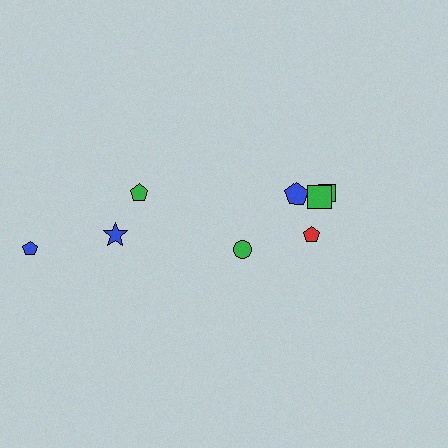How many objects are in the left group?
There are 3 objects.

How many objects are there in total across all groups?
There are 8 objects.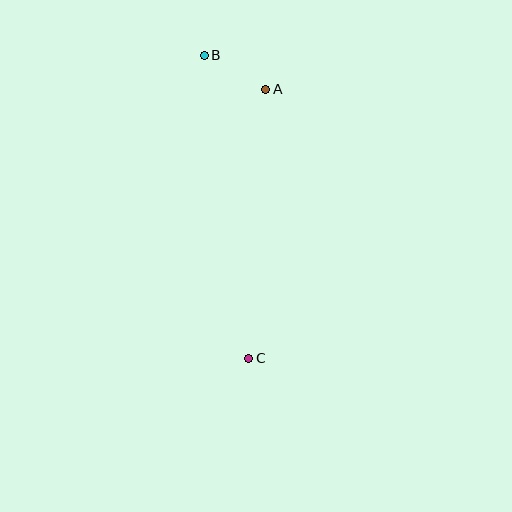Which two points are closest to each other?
Points A and B are closest to each other.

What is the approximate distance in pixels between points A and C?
The distance between A and C is approximately 270 pixels.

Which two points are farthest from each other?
Points B and C are farthest from each other.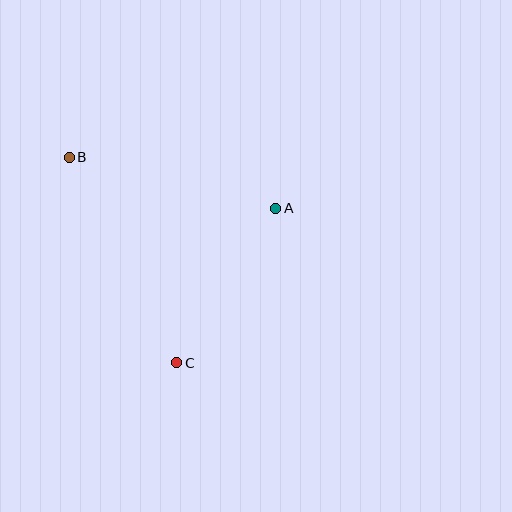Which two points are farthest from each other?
Points B and C are farthest from each other.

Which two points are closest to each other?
Points A and C are closest to each other.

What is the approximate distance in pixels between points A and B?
The distance between A and B is approximately 213 pixels.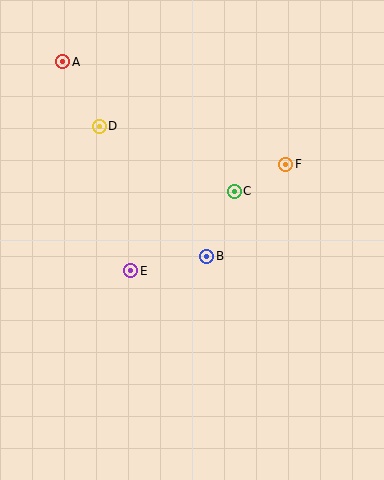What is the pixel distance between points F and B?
The distance between F and B is 121 pixels.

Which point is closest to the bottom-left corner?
Point E is closest to the bottom-left corner.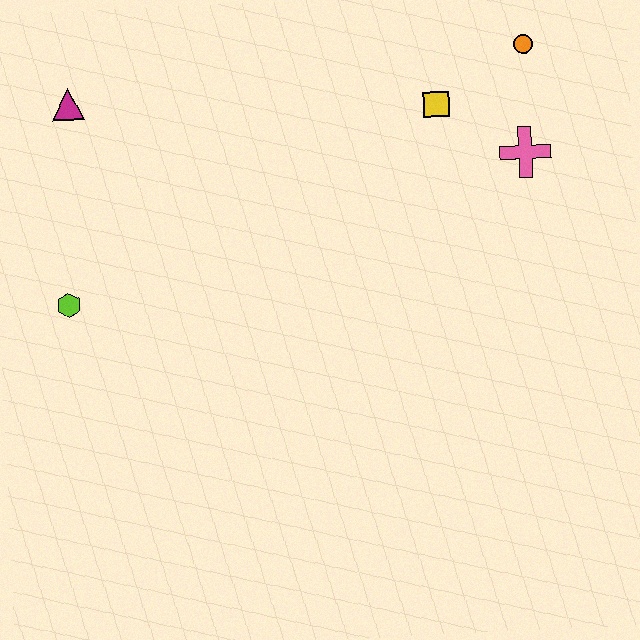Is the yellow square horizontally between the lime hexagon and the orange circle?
Yes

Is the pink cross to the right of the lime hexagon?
Yes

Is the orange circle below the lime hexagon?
No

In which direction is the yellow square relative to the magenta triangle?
The yellow square is to the right of the magenta triangle.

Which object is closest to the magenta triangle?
The lime hexagon is closest to the magenta triangle.